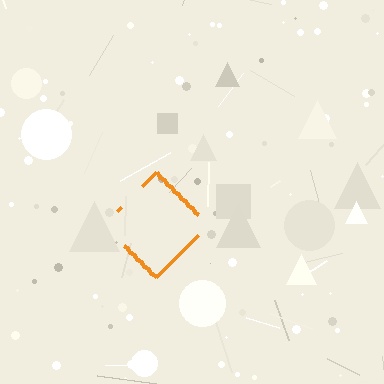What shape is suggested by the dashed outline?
The dashed outline suggests a diamond.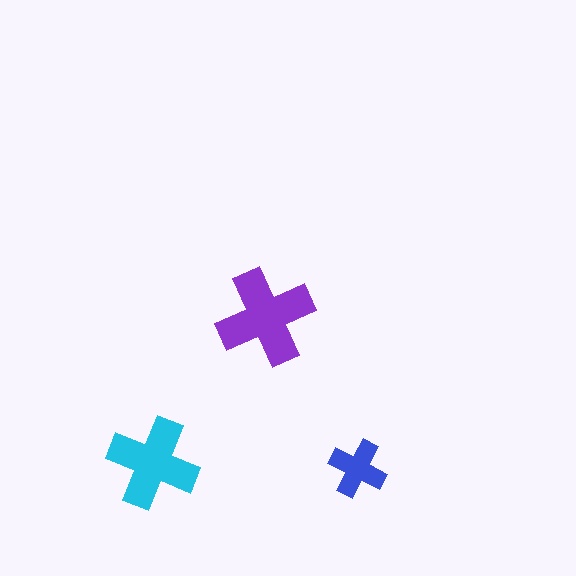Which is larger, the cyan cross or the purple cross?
The purple one.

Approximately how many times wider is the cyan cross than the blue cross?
About 1.5 times wider.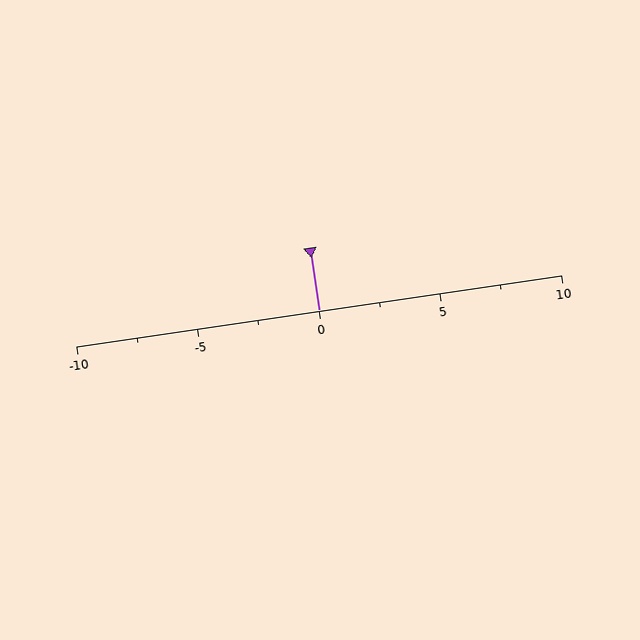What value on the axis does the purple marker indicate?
The marker indicates approximately 0.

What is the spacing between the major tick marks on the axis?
The major ticks are spaced 5 apart.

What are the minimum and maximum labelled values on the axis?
The axis runs from -10 to 10.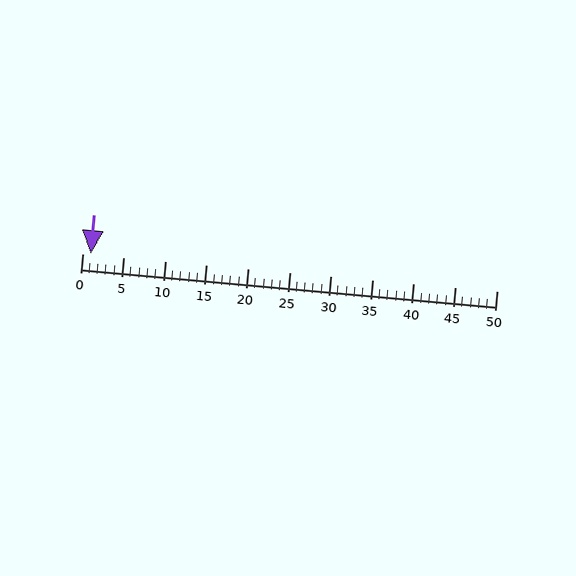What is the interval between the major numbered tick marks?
The major tick marks are spaced 5 units apart.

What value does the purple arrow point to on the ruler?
The purple arrow points to approximately 1.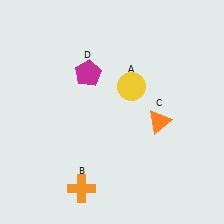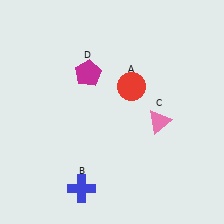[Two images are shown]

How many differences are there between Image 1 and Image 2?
There are 3 differences between the two images.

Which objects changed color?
A changed from yellow to red. B changed from orange to blue. C changed from orange to pink.